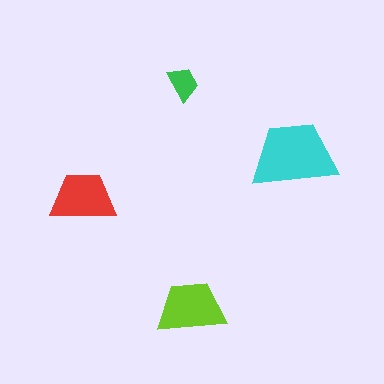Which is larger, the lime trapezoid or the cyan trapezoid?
The cyan one.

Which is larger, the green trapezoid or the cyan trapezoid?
The cyan one.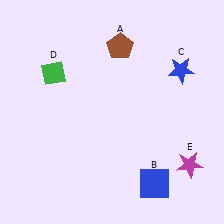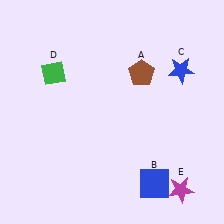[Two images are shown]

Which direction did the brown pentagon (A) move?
The brown pentagon (A) moved down.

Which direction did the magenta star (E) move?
The magenta star (E) moved down.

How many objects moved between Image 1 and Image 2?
2 objects moved between the two images.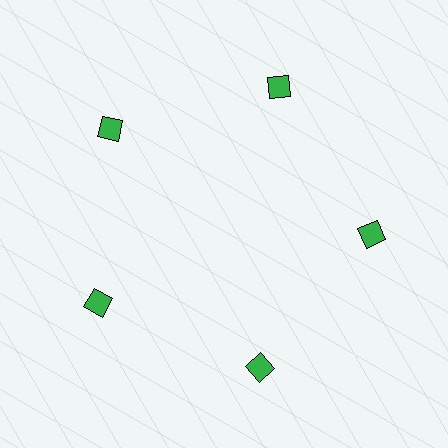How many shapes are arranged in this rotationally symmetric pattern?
There are 5 shapes, arranged in 5 groups of 1.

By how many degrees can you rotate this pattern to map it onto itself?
The pattern maps onto itself every 72 degrees of rotation.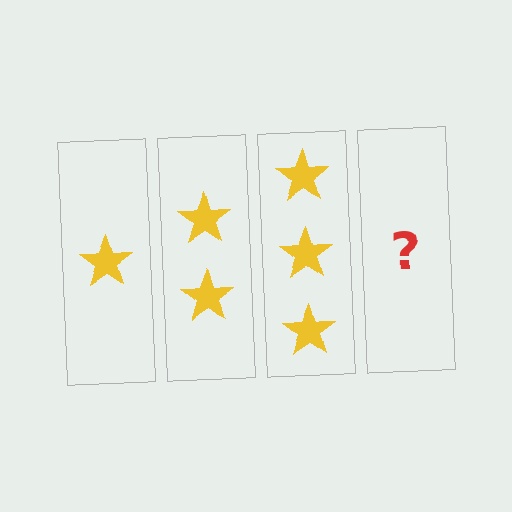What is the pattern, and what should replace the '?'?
The pattern is that each step adds one more star. The '?' should be 4 stars.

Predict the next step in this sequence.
The next step is 4 stars.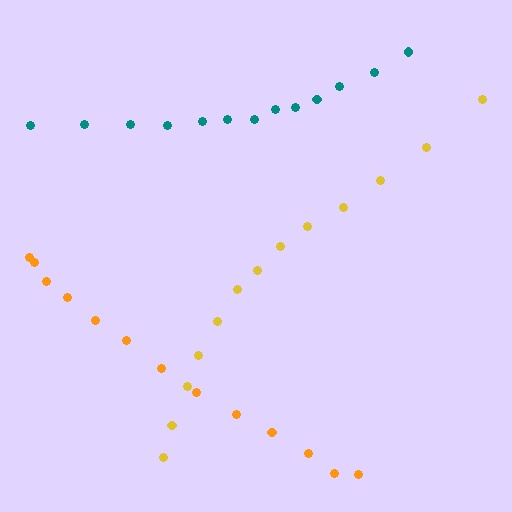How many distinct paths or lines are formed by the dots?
There are 3 distinct paths.